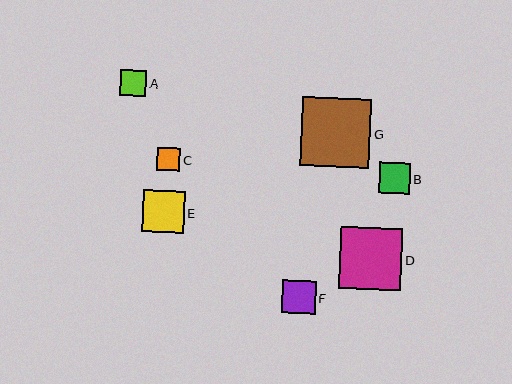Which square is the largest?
Square G is the largest with a size of approximately 69 pixels.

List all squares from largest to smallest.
From largest to smallest: G, D, E, F, B, A, C.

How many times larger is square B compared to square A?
Square B is approximately 1.2 times the size of square A.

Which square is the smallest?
Square C is the smallest with a size of approximately 23 pixels.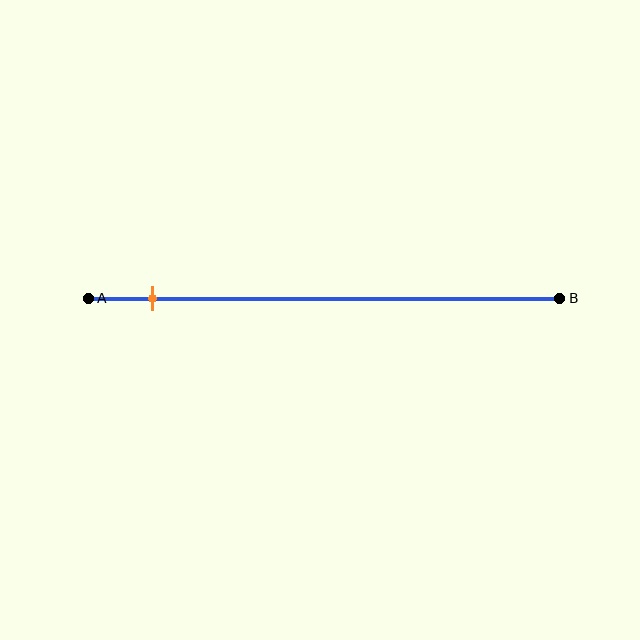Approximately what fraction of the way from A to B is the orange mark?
The orange mark is approximately 15% of the way from A to B.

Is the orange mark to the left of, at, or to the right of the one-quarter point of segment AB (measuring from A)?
The orange mark is to the left of the one-quarter point of segment AB.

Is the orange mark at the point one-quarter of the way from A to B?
No, the mark is at about 15% from A, not at the 25% one-quarter point.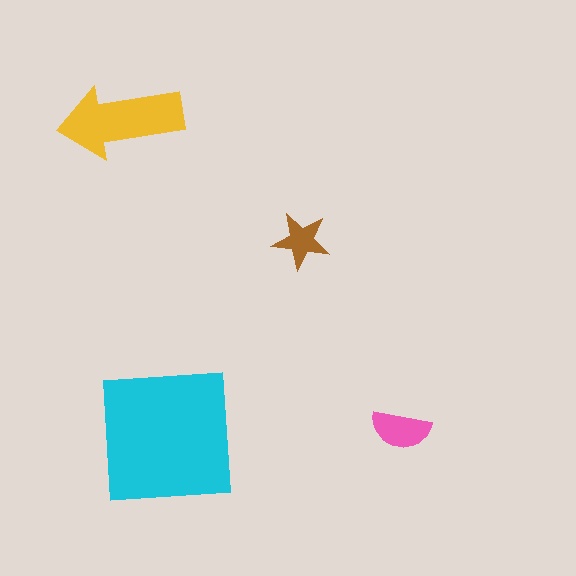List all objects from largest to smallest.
The cyan square, the yellow arrow, the pink semicircle, the brown star.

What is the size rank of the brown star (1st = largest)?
4th.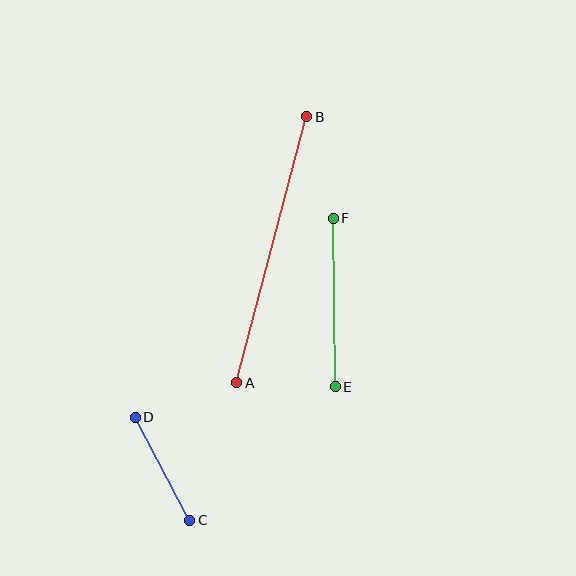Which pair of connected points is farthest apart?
Points A and B are farthest apart.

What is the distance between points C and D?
The distance is approximately 117 pixels.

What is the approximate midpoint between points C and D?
The midpoint is at approximately (163, 469) pixels.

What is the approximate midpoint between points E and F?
The midpoint is at approximately (334, 303) pixels.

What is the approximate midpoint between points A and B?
The midpoint is at approximately (272, 250) pixels.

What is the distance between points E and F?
The distance is approximately 169 pixels.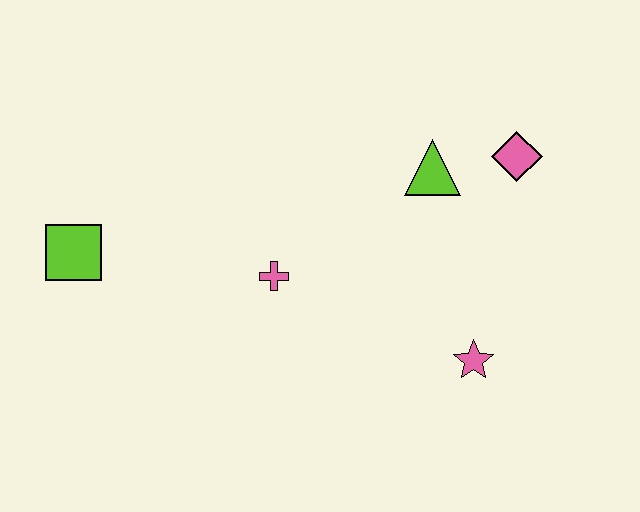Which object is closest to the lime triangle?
The pink diamond is closest to the lime triangle.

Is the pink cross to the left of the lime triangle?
Yes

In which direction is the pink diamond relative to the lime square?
The pink diamond is to the right of the lime square.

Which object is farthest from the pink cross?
The pink diamond is farthest from the pink cross.